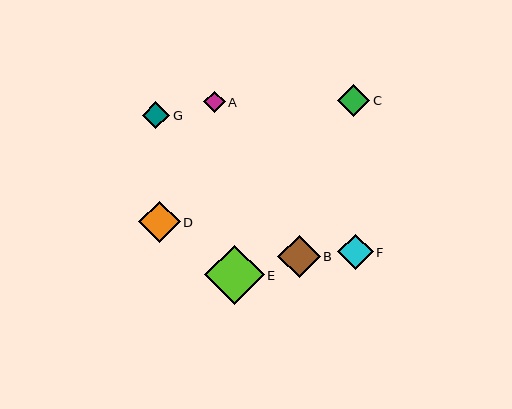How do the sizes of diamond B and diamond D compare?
Diamond B and diamond D are approximately the same size.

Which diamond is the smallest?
Diamond A is the smallest with a size of approximately 21 pixels.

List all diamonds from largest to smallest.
From largest to smallest: E, B, D, F, C, G, A.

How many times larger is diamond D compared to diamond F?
Diamond D is approximately 1.2 times the size of diamond F.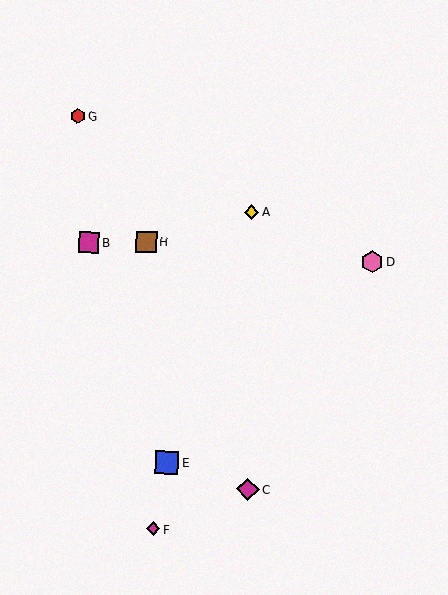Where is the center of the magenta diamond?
The center of the magenta diamond is at (153, 529).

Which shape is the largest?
The blue square (labeled E) is the largest.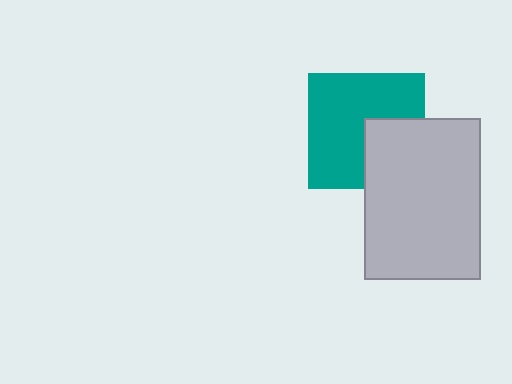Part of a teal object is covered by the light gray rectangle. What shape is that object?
It is a square.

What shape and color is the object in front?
The object in front is a light gray rectangle.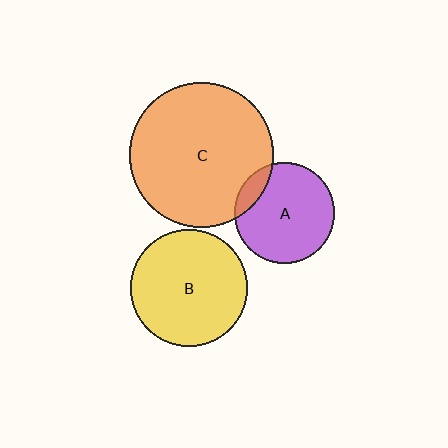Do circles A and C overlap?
Yes.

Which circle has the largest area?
Circle C (orange).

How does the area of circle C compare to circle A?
Approximately 2.1 times.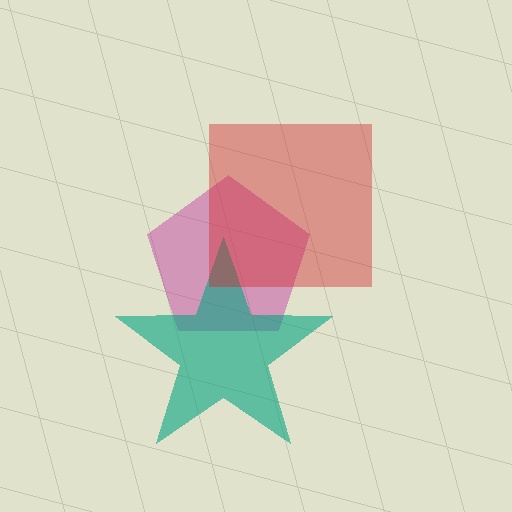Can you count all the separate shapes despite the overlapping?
Yes, there are 3 separate shapes.